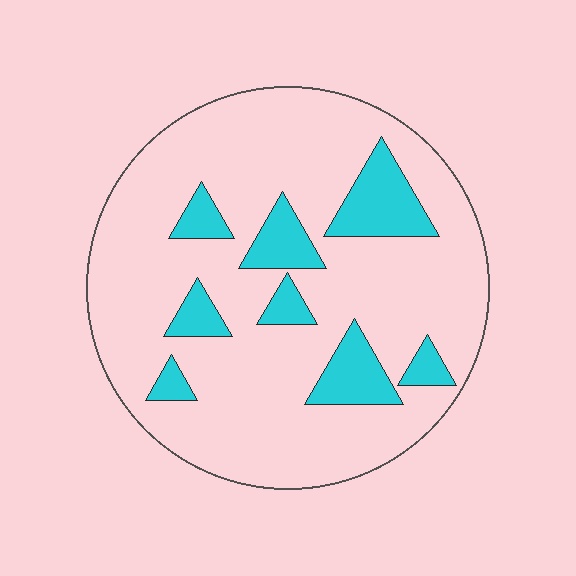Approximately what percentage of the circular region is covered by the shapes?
Approximately 20%.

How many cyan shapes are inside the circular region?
8.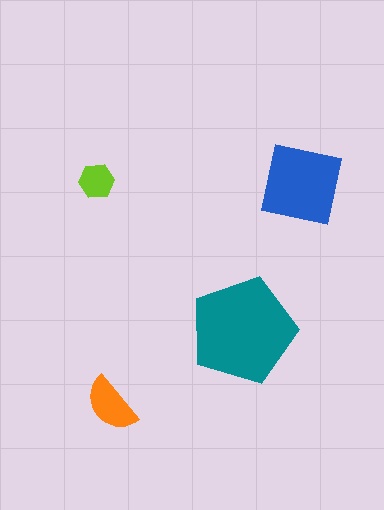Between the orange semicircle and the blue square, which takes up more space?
The blue square.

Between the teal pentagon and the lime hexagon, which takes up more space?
The teal pentagon.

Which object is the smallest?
The lime hexagon.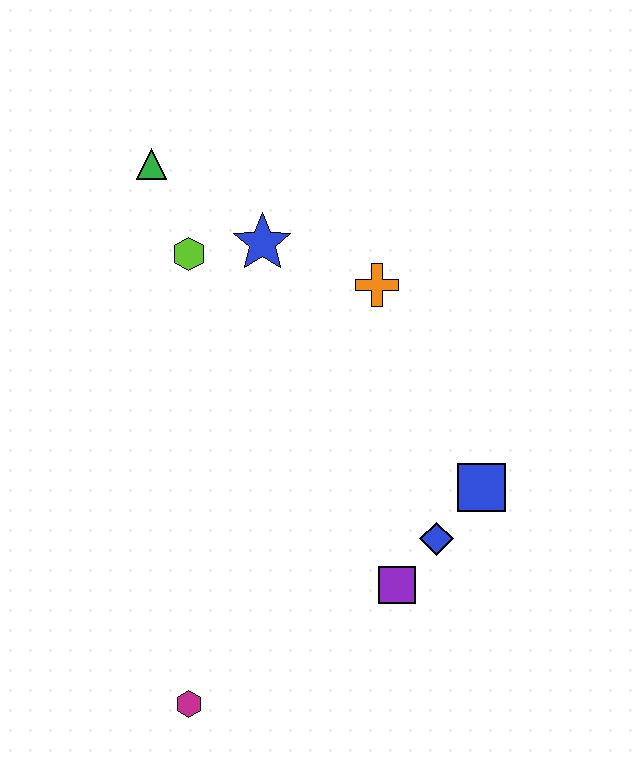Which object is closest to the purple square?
The blue diamond is closest to the purple square.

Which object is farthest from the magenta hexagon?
The green triangle is farthest from the magenta hexagon.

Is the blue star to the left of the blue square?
Yes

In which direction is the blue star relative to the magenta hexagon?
The blue star is above the magenta hexagon.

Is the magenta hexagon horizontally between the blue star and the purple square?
No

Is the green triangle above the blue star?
Yes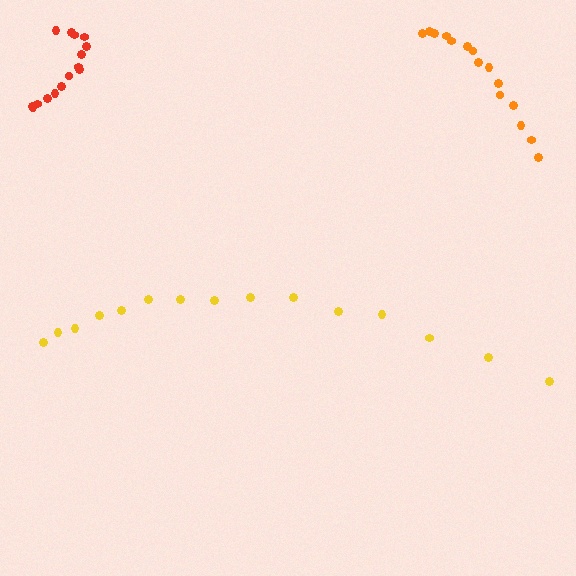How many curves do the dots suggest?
There are 3 distinct paths.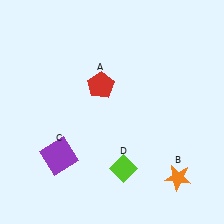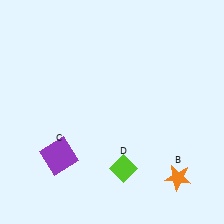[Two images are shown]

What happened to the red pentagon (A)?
The red pentagon (A) was removed in Image 2. It was in the top-left area of Image 1.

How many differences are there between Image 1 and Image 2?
There is 1 difference between the two images.